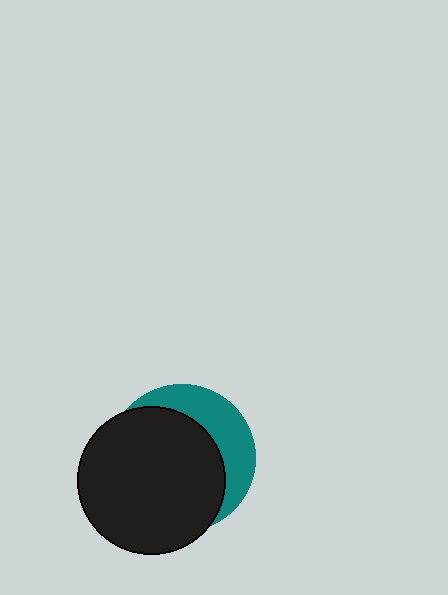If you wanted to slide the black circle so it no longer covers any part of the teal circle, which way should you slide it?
Slide it toward the lower-left — that is the most direct way to separate the two shapes.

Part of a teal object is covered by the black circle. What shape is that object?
It is a circle.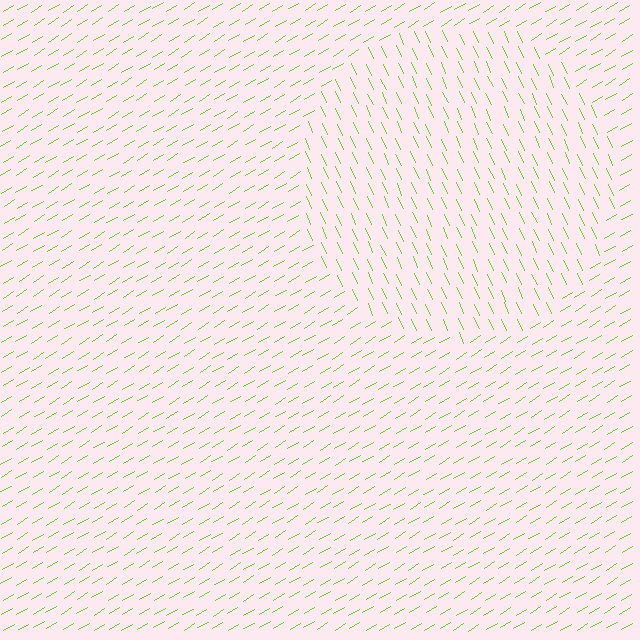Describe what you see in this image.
The image is filled with small lime line segments. A circle region in the image has lines oriented differently from the surrounding lines, creating a visible texture boundary.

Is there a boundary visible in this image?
Yes, there is a texture boundary formed by a change in line orientation.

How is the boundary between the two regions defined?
The boundary is defined purely by a change in line orientation (approximately 83 degrees difference). All lines are the same color and thickness.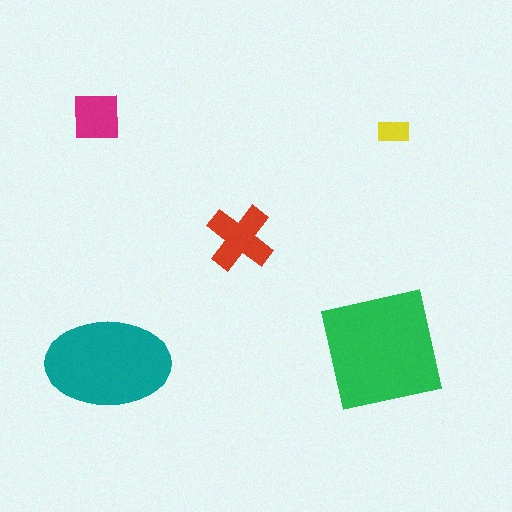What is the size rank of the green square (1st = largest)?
1st.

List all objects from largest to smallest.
The green square, the teal ellipse, the red cross, the magenta square, the yellow rectangle.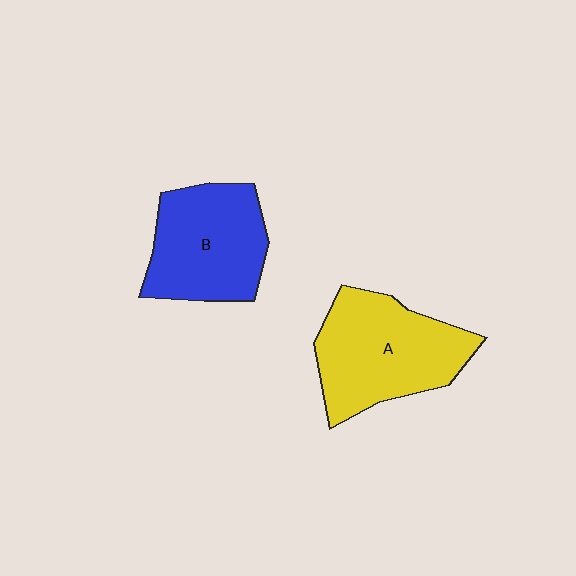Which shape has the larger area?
Shape A (yellow).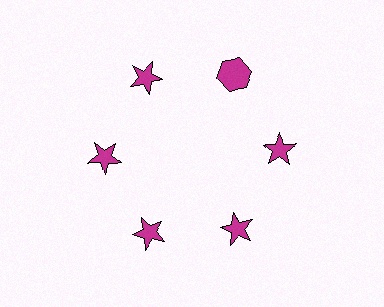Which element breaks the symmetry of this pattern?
The magenta hexagon at roughly the 1 o'clock position breaks the symmetry. All other shapes are magenta stars.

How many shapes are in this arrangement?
There are 6 shapes arranged in a ring pattern.